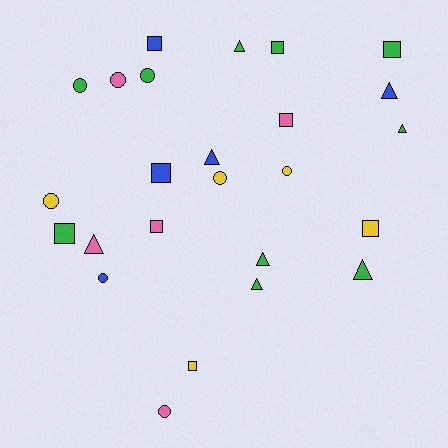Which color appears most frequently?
Green, with 10 objects.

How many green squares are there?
There are 3 green squares.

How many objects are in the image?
There are 25 objects.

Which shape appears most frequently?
Square, with 9 objects.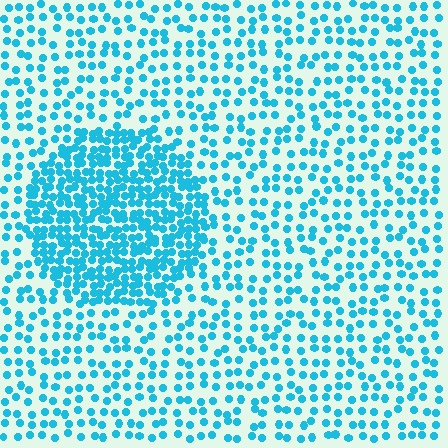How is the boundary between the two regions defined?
The boundary is defined by a change in element density (approximately 2.3x ratio). All elements are the same color, size, and shape.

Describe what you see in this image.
The image contains small cyan elements arranged at two different densities. A circle-shaped region is visible where the elements are more densely packed than the surrounding area.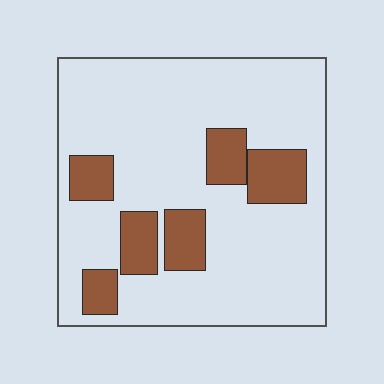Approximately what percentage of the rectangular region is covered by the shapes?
Approximately 20%.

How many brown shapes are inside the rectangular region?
6.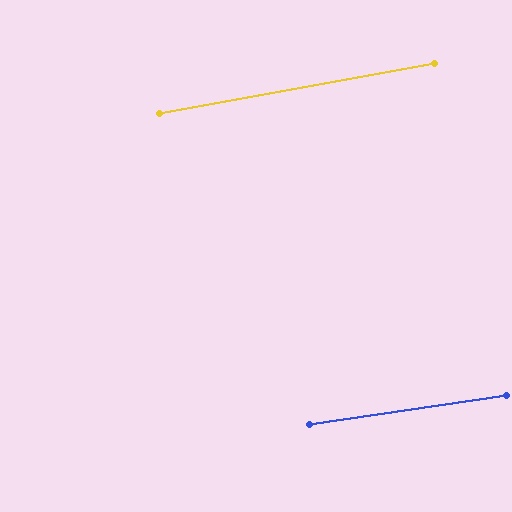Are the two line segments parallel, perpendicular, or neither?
Parallel — their directions differ by only 2.0°.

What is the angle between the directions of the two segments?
Approximately 2 degrees.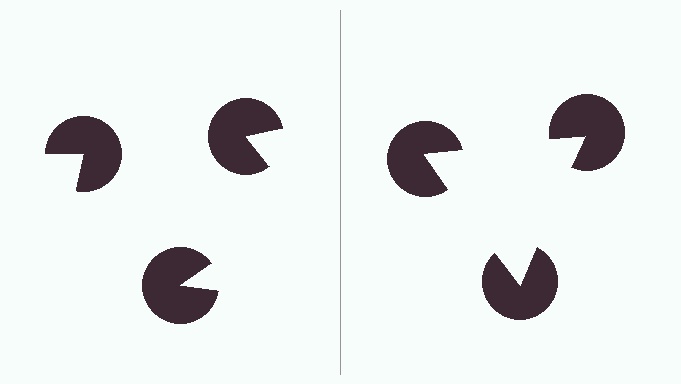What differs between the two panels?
The pac-man discs are positioned identically on both sides; only the wedge orientations differ. On the right they align to a triangle; on the left they are misaligned.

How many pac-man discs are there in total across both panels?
6 — 3 on each side.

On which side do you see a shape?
An illusory triangle appears on the right side. On the left side the wedge cuts are rotated, so no coherent shape forms.